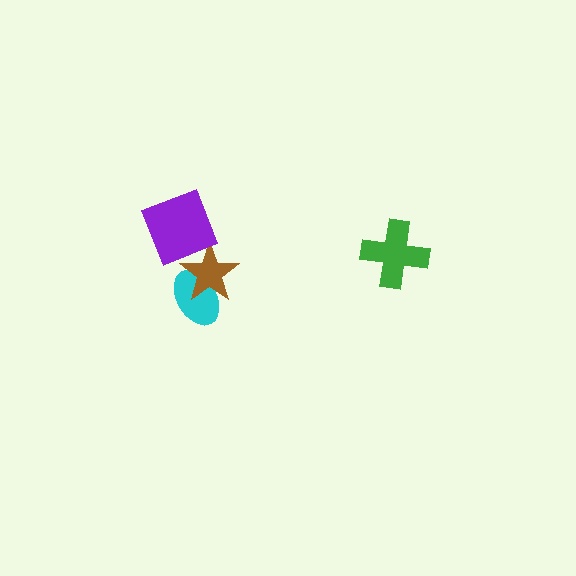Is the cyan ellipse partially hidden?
Yes, it is partially covered by another shape.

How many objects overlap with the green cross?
0 objects overlap with the green cross.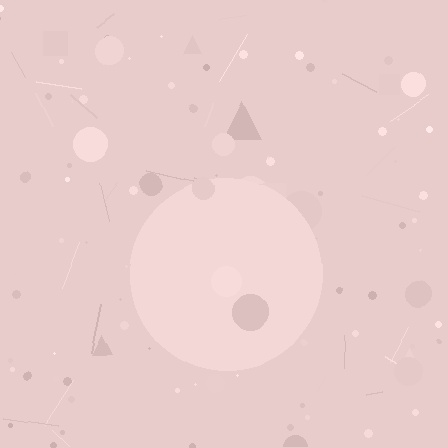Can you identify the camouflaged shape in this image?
The camouflaged shape is a circle.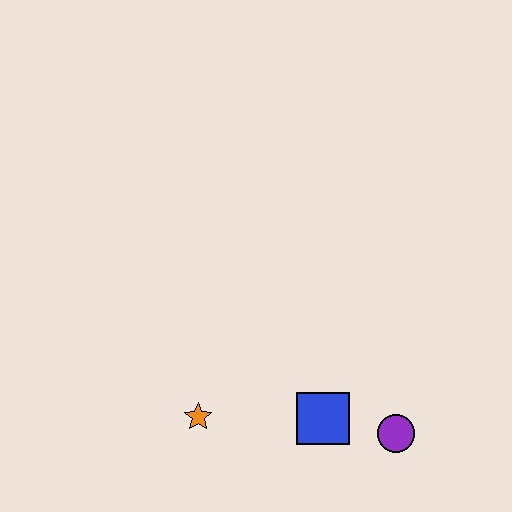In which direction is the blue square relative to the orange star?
The blue square is to the right of the orange star.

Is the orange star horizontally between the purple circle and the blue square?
No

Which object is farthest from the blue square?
The orange star is farthest from the blue square.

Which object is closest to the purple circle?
The blue square is closest to the purple circle.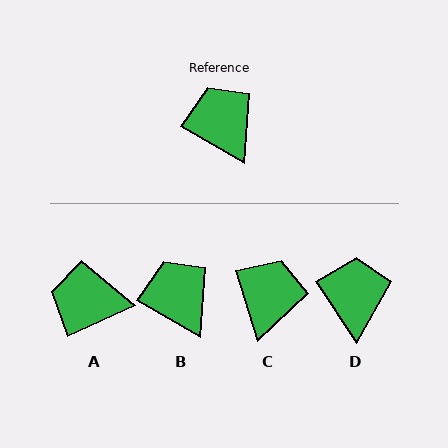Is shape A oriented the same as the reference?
No, it is off by about 55 degrees.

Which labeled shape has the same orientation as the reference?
B.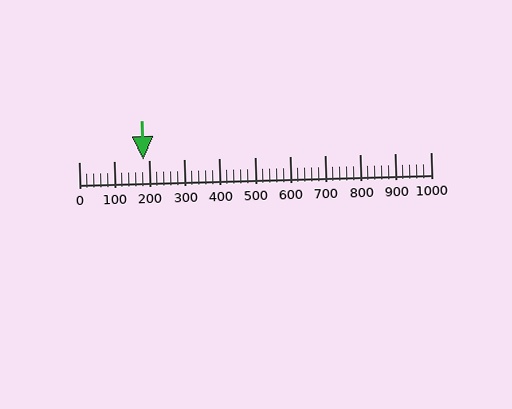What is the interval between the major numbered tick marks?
The major tick marks are spaced 100 units apart.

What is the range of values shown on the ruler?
The ruler shows values from 0 to 1000.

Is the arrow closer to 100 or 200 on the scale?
The arrow is closer to 200.